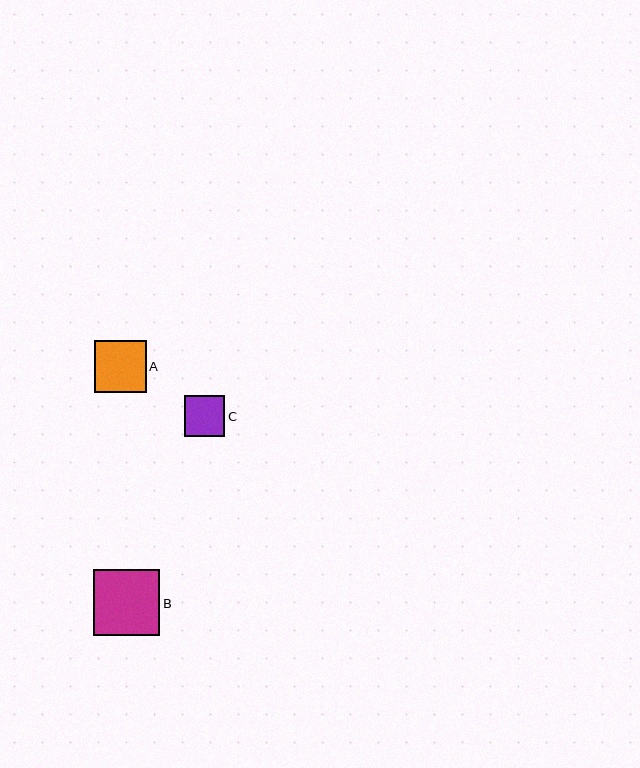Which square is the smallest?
Square C is the smallest with a size of approximately 40 pixels.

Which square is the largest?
Square B is the largest with a size of approximately 66 pixels.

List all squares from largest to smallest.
From largest to smallest: B, A, C.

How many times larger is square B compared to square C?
Square B is approximately 1.6 times the size of square C.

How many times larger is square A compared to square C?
Square A is approximately 1.3 times the size of square C.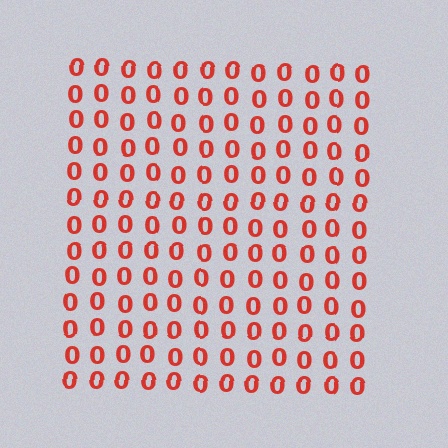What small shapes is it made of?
It is made of small digit 0's.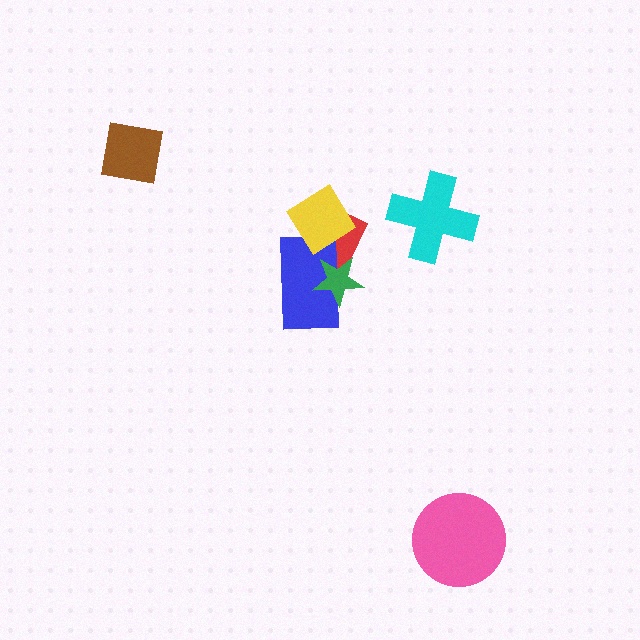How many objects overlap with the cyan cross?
0 objects overlap with the cyan cross.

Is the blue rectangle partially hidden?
Yes, it is partially covered by another shape.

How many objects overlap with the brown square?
0 objects overlap with the brown square.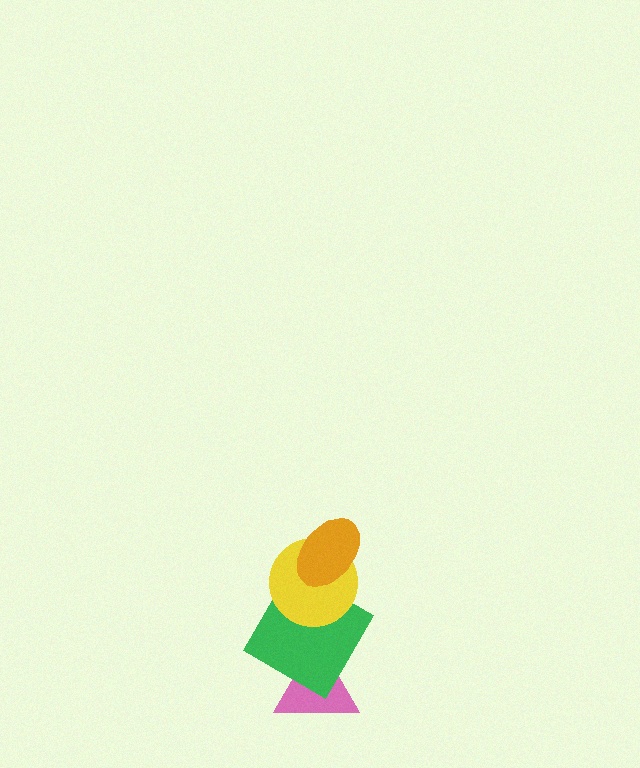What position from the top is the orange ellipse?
The orange ellipse is 1st from the top.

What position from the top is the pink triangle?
The pink triangle is 4th from the top.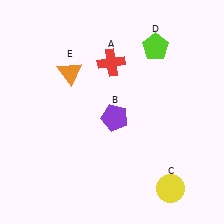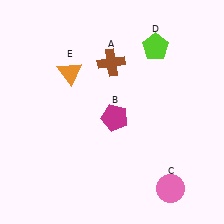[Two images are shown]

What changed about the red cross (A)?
In Image 1, A is red. In Image 2, it changed to brown.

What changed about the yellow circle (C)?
In Image 1, C is yellow. In Image 2, it changed to pink.